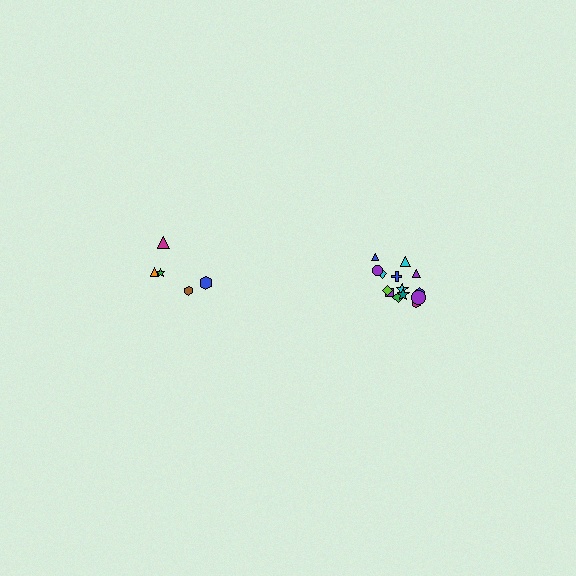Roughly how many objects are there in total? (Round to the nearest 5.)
Roughly 20 objects in total.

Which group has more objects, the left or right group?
The right group.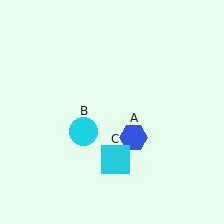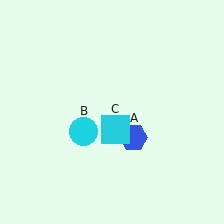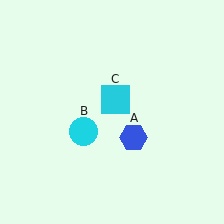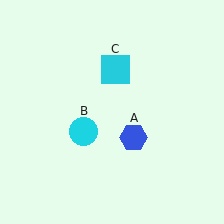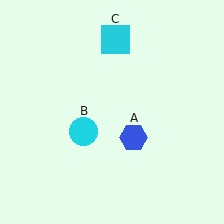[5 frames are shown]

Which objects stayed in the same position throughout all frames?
Blue hexagon (object A) and cyan circle (object B) remained stationary.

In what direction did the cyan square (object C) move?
The cyan square (object C) moved up.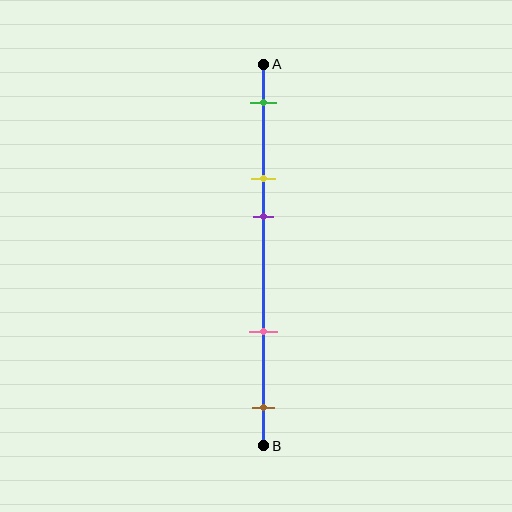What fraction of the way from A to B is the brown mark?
The brown mark is approximately 90% (0.9) of the way from A to B.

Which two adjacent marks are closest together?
The yellow and purple marks are the closest adjacent pair.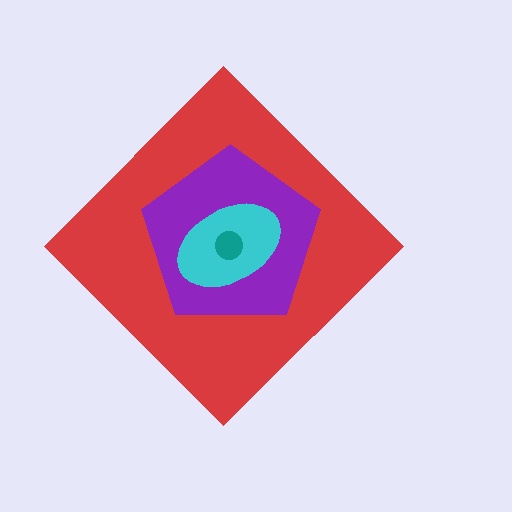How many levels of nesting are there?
4.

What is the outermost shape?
The red diamond.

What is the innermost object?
The teal circle.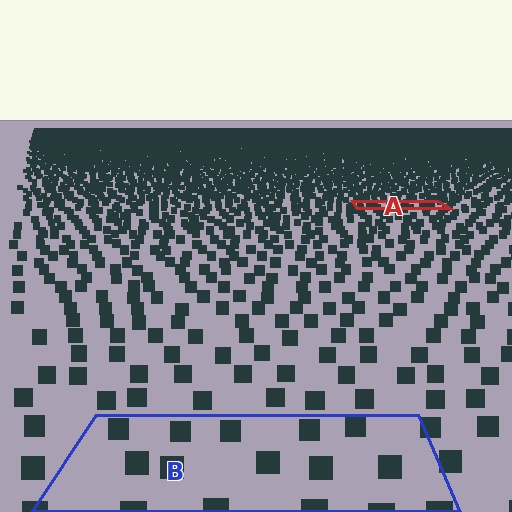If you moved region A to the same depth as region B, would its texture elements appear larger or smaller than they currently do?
They would appear larger. At a closer depth, the same texture elements are projected at a bigger on-screen size.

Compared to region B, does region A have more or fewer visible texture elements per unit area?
Region A has more texture elements per unit area — they are packed more densely because it is farther away.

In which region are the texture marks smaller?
The texture marks are smaller in region A, because it is farther away.